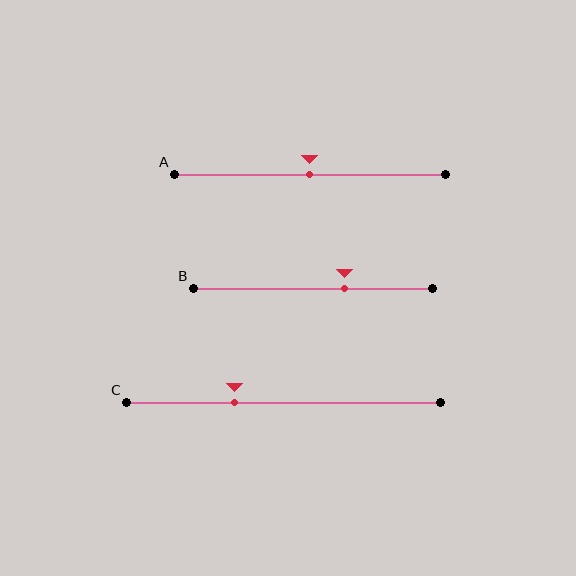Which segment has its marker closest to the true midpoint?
Segment A has its marker closest to the true midpoint.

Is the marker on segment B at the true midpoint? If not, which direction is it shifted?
No, the marker on segment B is shifted to the right by about 13% of the segment length.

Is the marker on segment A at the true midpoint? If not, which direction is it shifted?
Yes, the marker on segment A is at the true midpoint.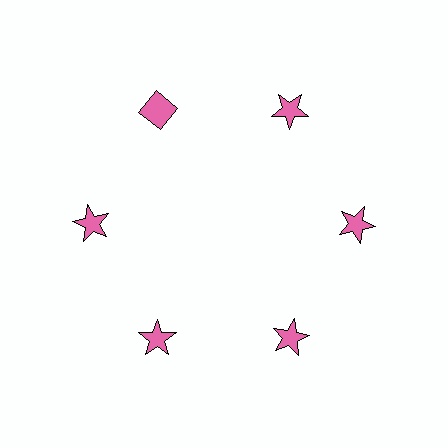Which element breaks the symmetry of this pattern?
The pink diamond at roughly the 11 o'clock position breaks the symmetry. All other shapes are pink stars.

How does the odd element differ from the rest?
It has a different shape: diamond instead of star.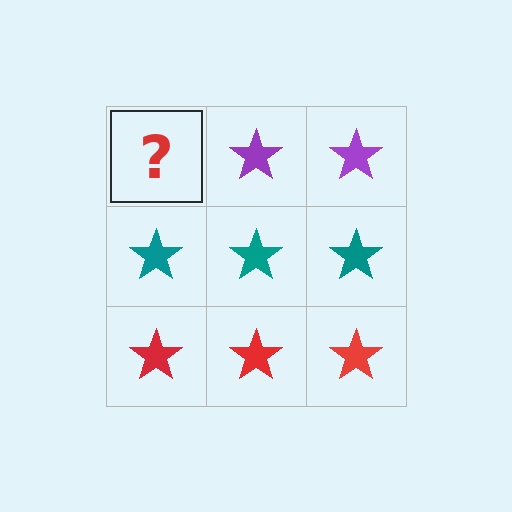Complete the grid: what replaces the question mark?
The question mark should be replaced with a purple star.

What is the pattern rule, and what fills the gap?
The rule is that each row has a consistent color. The gap should be filled with a purple star.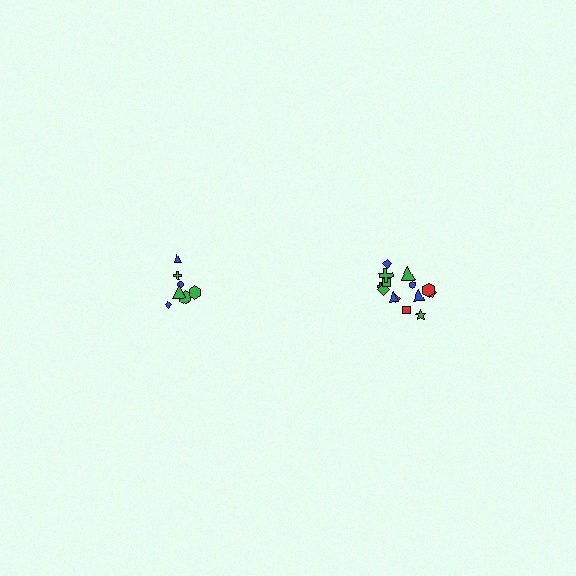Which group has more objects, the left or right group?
The right group.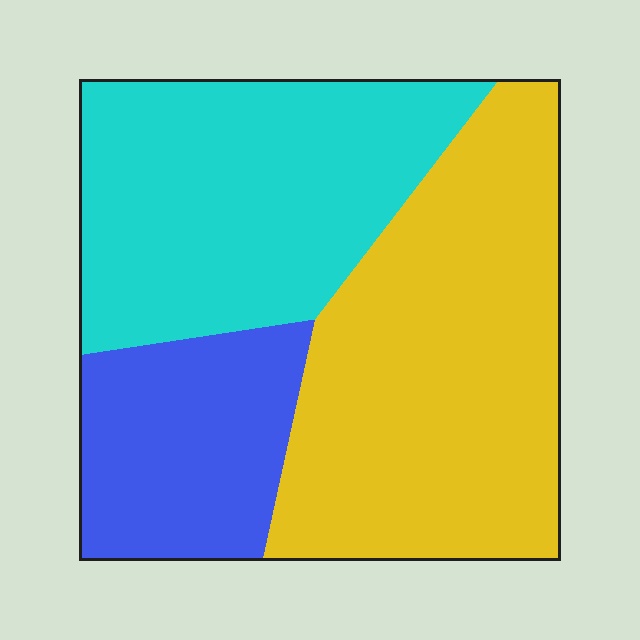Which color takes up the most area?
Yellow, at roughly 45%.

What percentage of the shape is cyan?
Cyan covers about 35% of the shape.